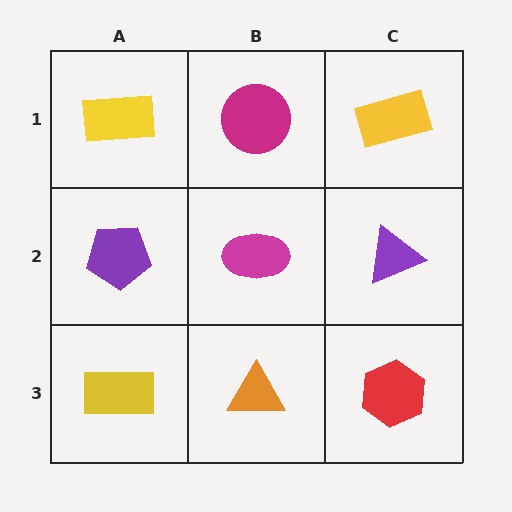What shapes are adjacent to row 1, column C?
A purple triangle (row 2, column C), a magenta circle (row 1, column B).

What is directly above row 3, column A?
A purple pentagon.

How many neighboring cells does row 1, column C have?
2.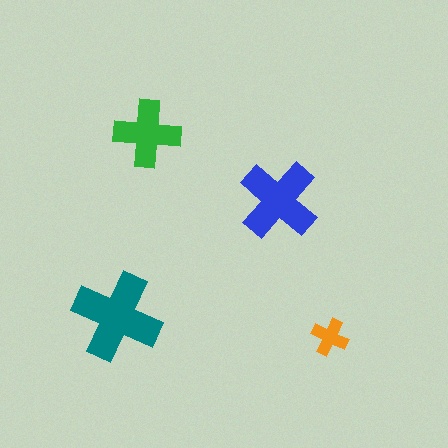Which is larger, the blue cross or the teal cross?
The teal one.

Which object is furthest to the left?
The teal cross is leftmost.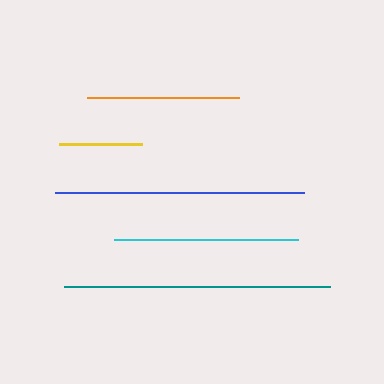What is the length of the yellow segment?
The yellow segment is approximately 82 pixels long.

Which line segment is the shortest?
The yellow line is the shortest at approximately 82 pixels.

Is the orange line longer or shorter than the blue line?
The blue line is longer than the orange line.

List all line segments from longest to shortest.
From longest to shortest: teal, blue, cyan, orange, yellow.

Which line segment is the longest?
The teal line is the longest at approximately 266 pixels.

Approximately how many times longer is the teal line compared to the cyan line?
The teal line is approximately 1.4 times the length of the cyan line.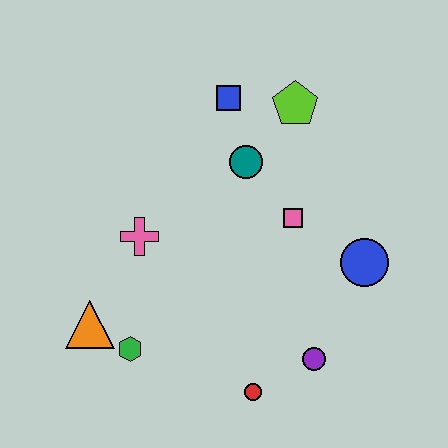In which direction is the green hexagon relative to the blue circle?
The green hexagon is to the left of the blue circle.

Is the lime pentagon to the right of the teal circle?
Yes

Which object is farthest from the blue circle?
The orange triangle is farthest from the blue circle.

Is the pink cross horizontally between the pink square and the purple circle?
No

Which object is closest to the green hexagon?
The orange triangle is closest to the green hexagon.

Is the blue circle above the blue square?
No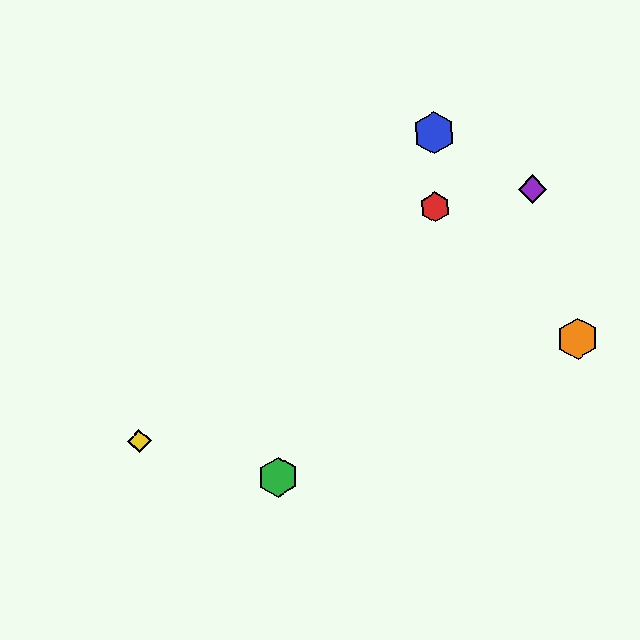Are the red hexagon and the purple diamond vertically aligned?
No, the red hexagon is at x≈435 and the purple diamond is at x≈533.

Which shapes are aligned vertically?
The red hexagon, the blue hexagon are aligned vertically.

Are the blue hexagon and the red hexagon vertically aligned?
Yes, both are at x≈434.